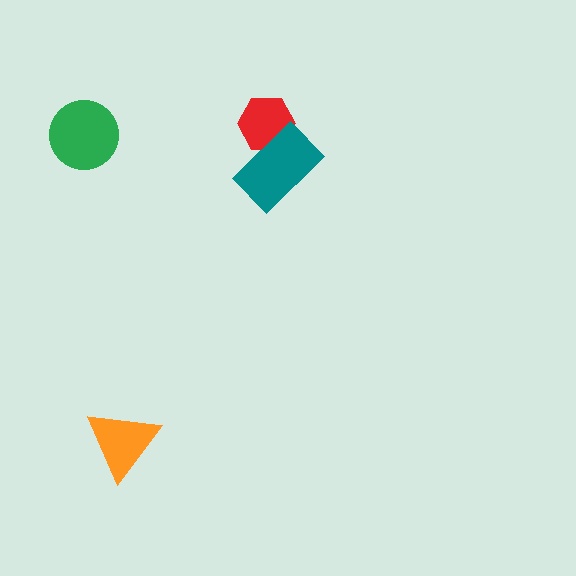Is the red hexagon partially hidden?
Yes, it is partially covered by another shape.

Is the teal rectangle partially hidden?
No, no other shape covers it.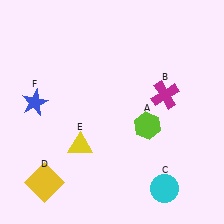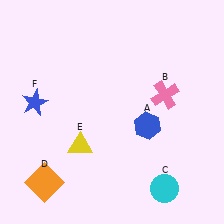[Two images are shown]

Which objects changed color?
A changed from lime to blue. B changed from magenta to pink. D changed from yellow to orange.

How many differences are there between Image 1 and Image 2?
There are 3 differences between the two images.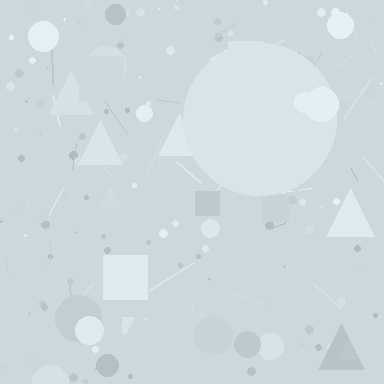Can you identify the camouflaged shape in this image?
The camouflaged shape is a circle.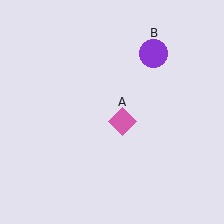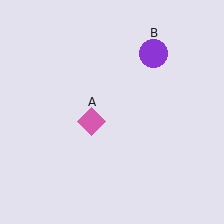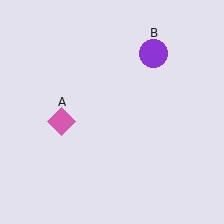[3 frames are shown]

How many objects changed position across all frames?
1 object changed position: pink diamond (object A).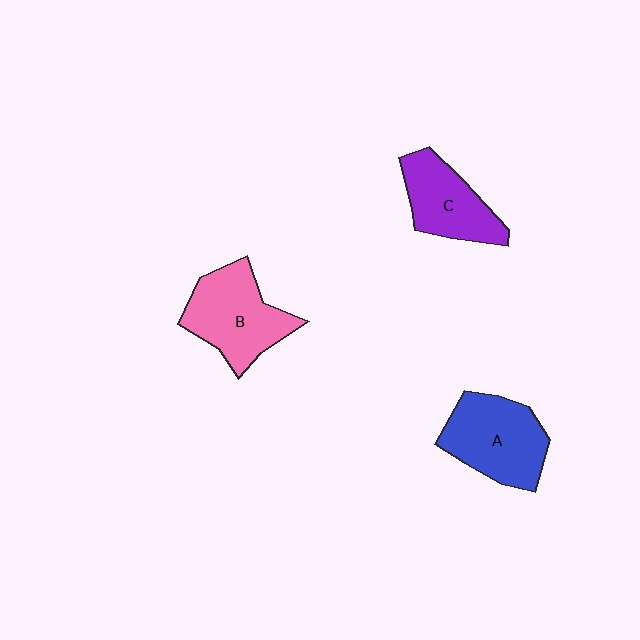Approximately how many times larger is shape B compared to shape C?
Approximately 1.2 times.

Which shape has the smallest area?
Shape C (purple).